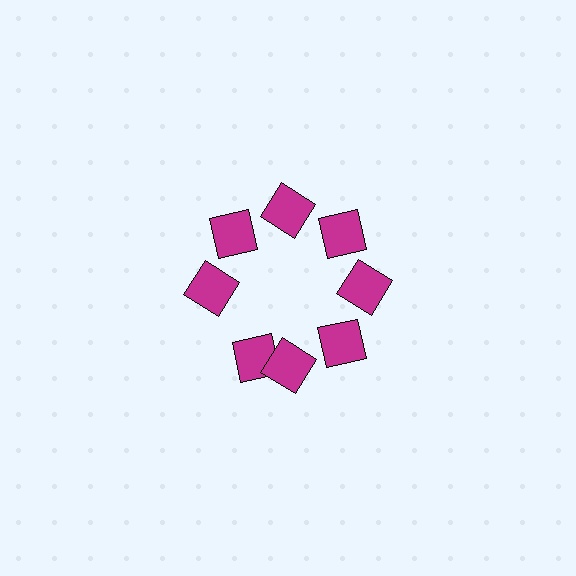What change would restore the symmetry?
The symmetry would be restored by rotating it back into even spacing with its neighbors so that all 8 squares sit at equal angles and equal distance from the center.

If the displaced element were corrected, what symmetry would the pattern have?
It would have 8-fold rotational symmetry — the pattern would map onto itself every 45 degrees.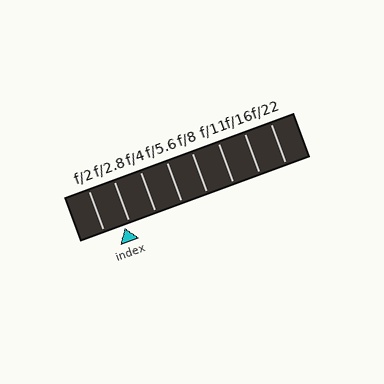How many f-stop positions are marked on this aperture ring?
There are 8 f-stop positions marked.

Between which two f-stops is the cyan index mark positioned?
The index mark is between f/2 and f/2.8.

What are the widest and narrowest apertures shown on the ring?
The widest aperture shown is f/2 and the narrowest is f/22.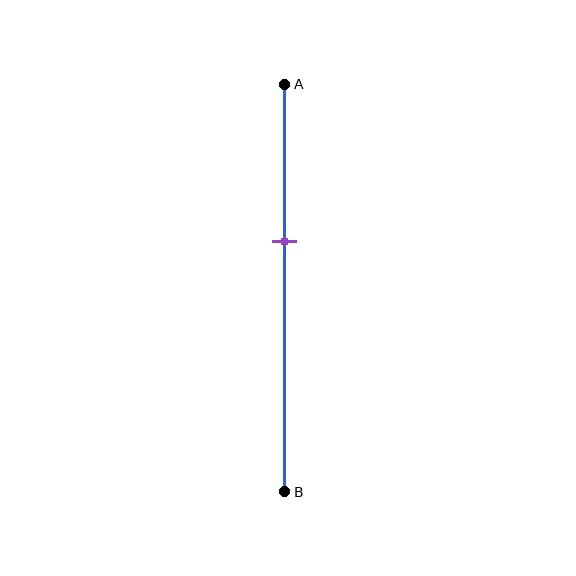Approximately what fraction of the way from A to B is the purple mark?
The purple mark is approximately 40% of the way from A to B.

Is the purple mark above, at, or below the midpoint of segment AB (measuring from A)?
The purple mark is above the midpoint of segment AB.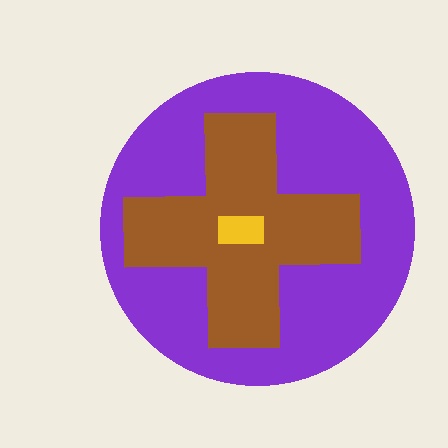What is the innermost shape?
The yellow rectangle.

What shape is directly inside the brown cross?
The yellow rectangle.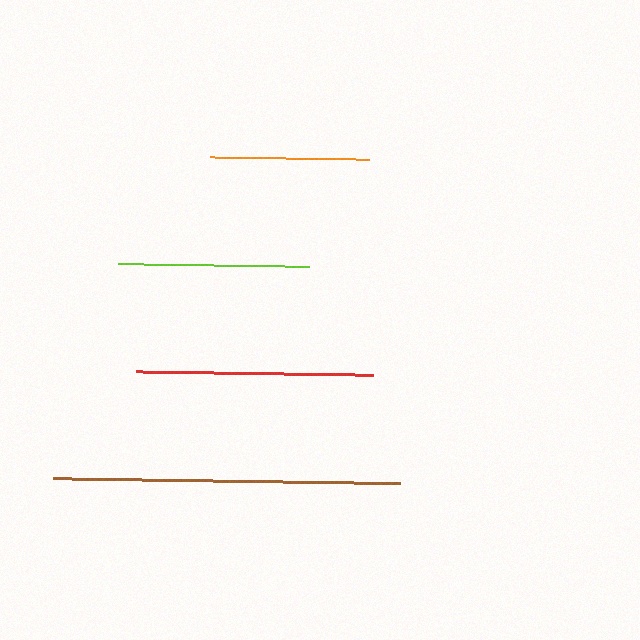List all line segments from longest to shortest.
From longest to shortest: brown, red, lime, orange.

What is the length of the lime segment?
The lime segment is approximately 191 pixels long.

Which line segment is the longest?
The brown line is the longest at approximately 346 pixels.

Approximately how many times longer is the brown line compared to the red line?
The brown line is approximately 1.5 times the length of the red line.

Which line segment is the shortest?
The orange line is the shortest at approximately 158 pixels.